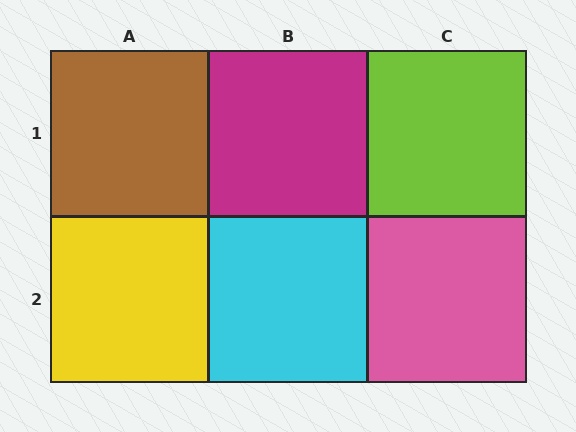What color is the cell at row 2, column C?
Pink.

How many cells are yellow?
1 cell is yellow.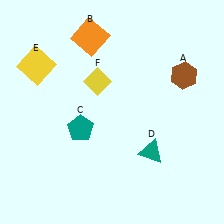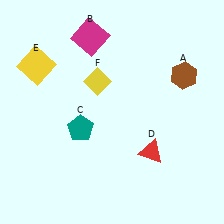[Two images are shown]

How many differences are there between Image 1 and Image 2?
There are 2 differences between the two images.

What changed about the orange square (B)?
In Image 1, B is orange. In Image 2, it changed to magenta.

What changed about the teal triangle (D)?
In Image 1, D is teal. In Image 2, it changed to red.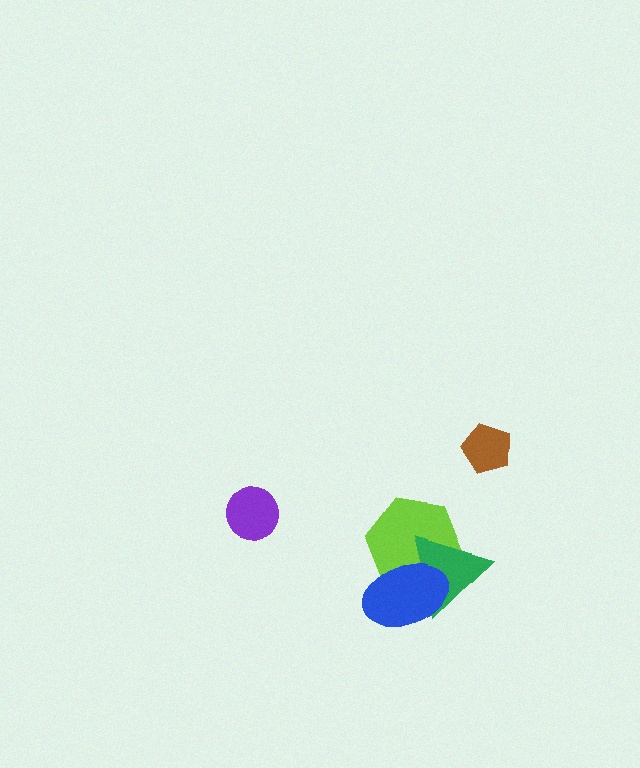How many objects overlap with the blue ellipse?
2 objects overlap with the blue ellipse.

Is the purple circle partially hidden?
No, no other shape covers it.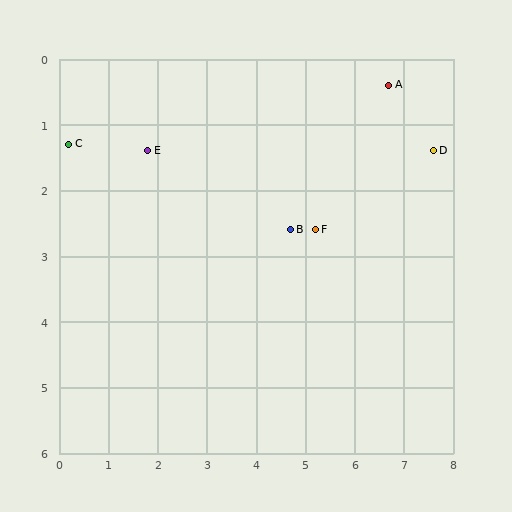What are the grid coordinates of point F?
Point F is at approximately (5.2, 2.6).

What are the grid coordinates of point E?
Point E is at approximately (1.8, 1.4).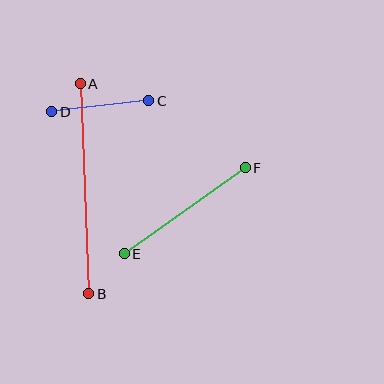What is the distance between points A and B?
The distance is approximately 210 pixels.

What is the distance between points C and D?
The distance is approximately 98 pixels.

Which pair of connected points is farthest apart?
Points A and B are farthest apart.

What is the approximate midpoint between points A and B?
The midpoint is at approximately (84, 189) pixels.